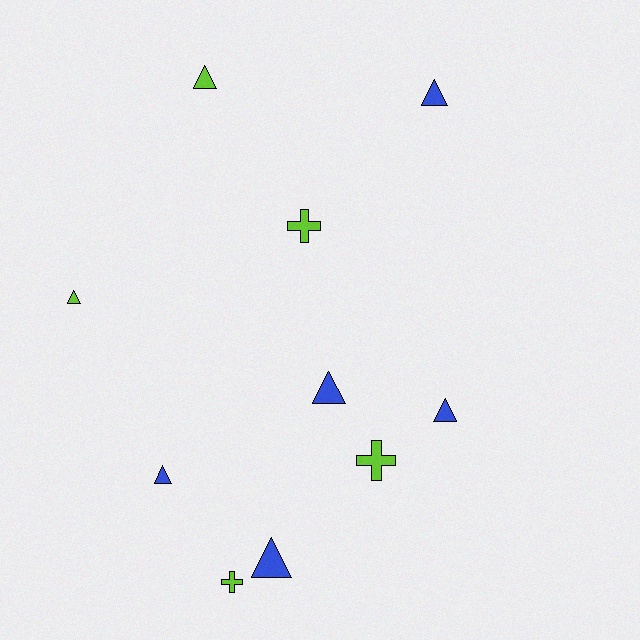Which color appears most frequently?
Lime, with 5 objects.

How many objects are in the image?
There are 10 objects.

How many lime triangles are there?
There are 2 lime triangles.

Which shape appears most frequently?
Triangle, with 7 objects.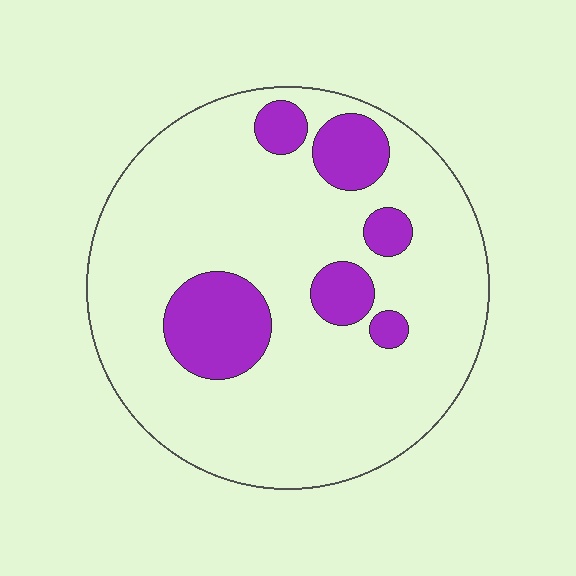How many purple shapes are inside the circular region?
6.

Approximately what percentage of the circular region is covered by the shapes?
Approximately 20%.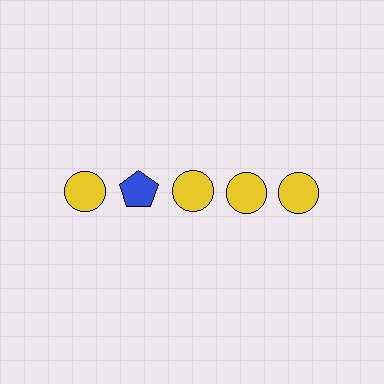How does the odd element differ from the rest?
It differs in both color (blue instead of yellow) and shape (pentagon instead of circle).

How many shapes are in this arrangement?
There are 5 shapes arranged in a grid pattern.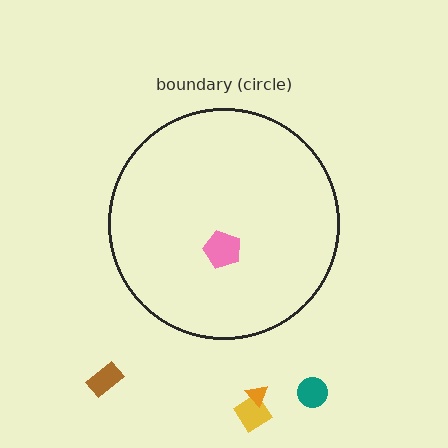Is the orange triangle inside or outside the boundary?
Outside.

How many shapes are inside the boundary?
1 inside, 4 outside.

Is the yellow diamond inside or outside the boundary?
Outside.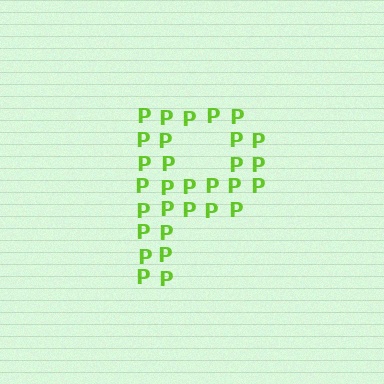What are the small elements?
The small elements are letter P's.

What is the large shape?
The large shape is the letter P.